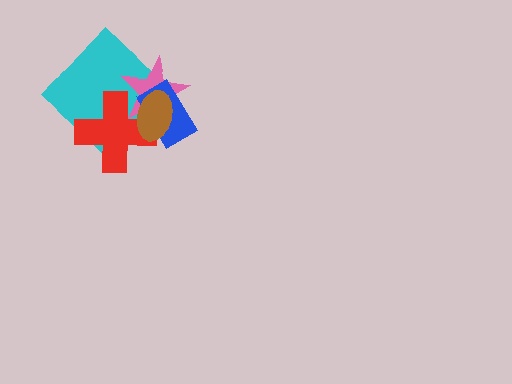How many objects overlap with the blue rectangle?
4 objects overlap with the blue rectangle.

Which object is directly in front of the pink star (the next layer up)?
The blue rectangle is directly in front of the pink star.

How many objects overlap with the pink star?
4 objects overlap with the pink star.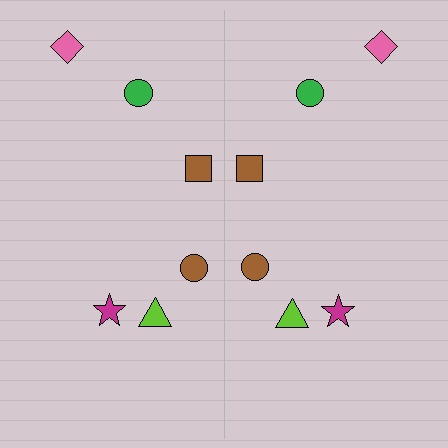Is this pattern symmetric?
Yes, this pattern has bilateral (reflection) symmetry.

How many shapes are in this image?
There are 12 shapes in this image.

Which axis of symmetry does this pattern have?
The pattern has a vertical axis of symmetry running through the center of the image.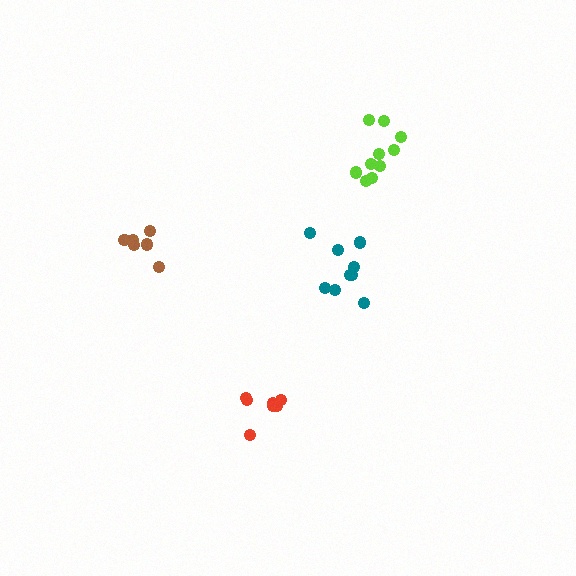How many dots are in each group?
Group 1: 7 dots, Group 2: 6 dots, Group 3: 10 dots, Group 4: 9 dots (32 total).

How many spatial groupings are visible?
There are 4 spatial groupings.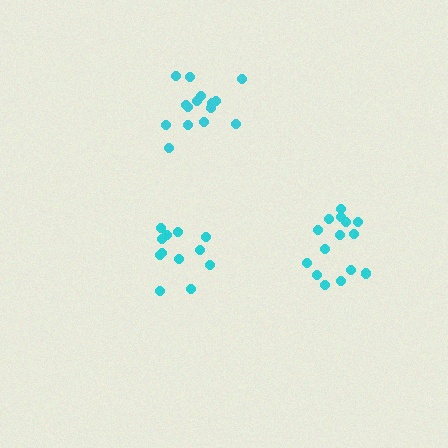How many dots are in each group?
Group 1: 15 dots, Group 2: 15 dots, Group 3: 12 dots (42 total).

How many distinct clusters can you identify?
There are 3 distinct clusters.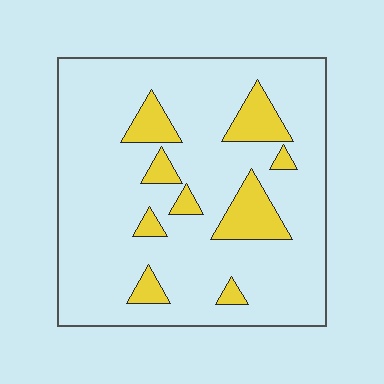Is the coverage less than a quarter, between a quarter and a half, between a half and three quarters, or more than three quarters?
Less than a quarter.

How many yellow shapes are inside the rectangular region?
9.